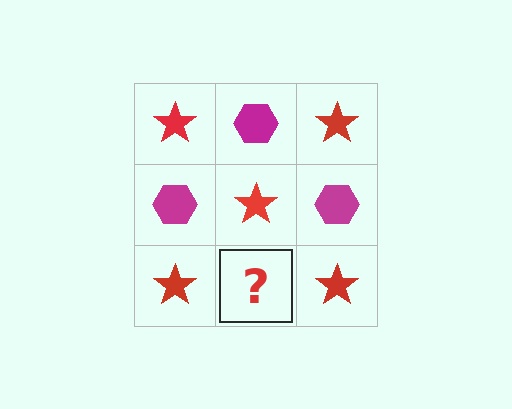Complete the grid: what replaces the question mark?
The question mark should be replaced with a magenta hexagon.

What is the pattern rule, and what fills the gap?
The rule is that it alternates red star and magenta hexagon in a checkerboard pattern. The gap should be filled with a magenta hexagon.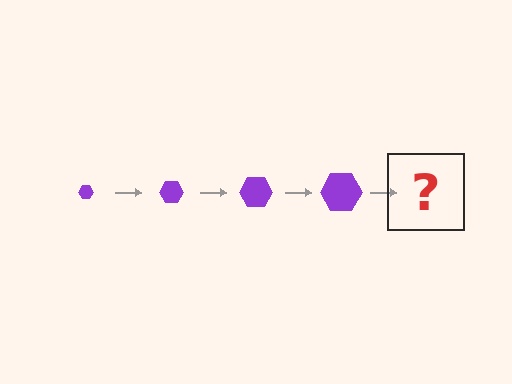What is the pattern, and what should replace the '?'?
The pattern is that the hexagon gets progressively larger each step. The '?' should be a purple hexagon, larger than the previous one.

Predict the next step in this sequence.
The next step is a purple hexagon, larger than the previous one.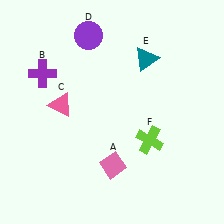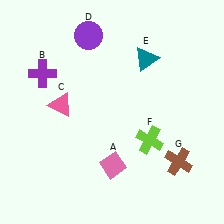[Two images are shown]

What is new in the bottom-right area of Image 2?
A brown cross (G) was added in the bottom-right area of Image 2.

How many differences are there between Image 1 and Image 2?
There is 1 difference between the two images.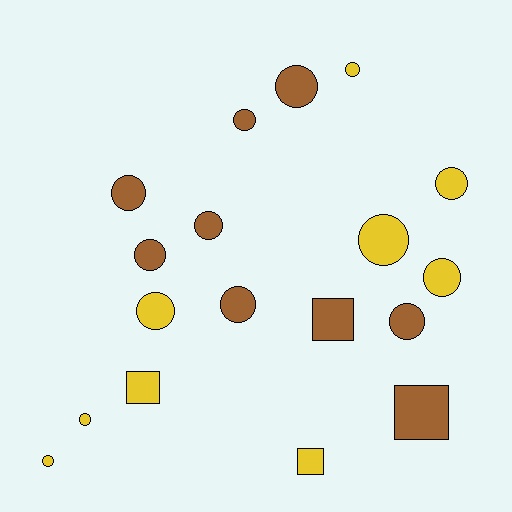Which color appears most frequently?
Brown, with 9 objects.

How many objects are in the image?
There are 18 objects.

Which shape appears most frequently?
Circle, with 14 objects.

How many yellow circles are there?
There are 7 yellow circles.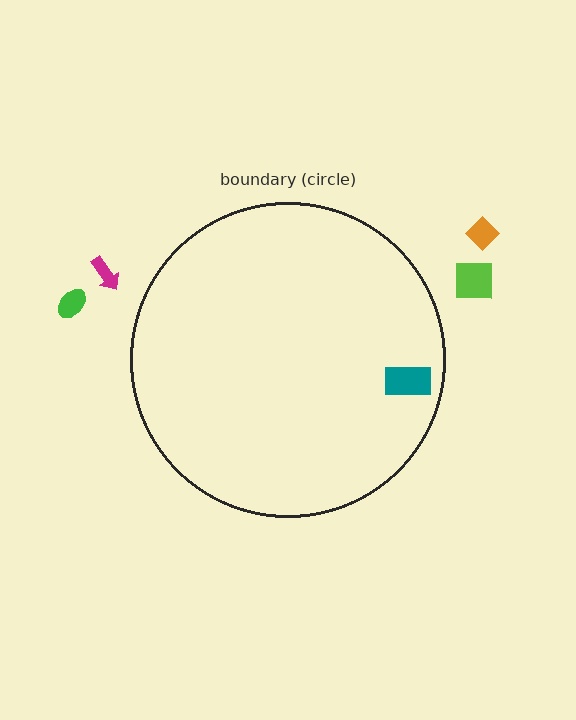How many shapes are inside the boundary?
1 inside, 4 outside.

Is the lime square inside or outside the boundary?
Outside.